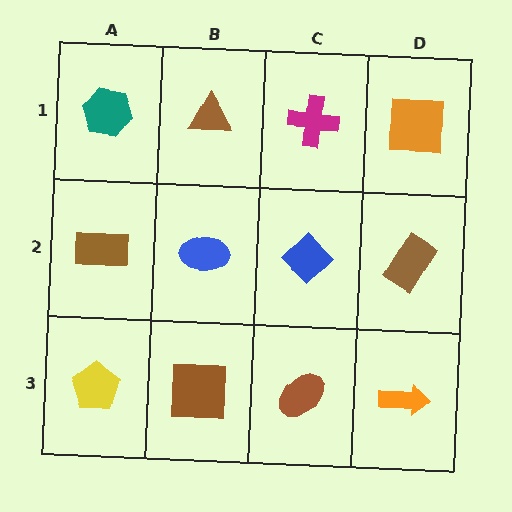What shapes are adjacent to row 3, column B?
A blue ellipse (row 2, column B), a yellow pentagon (row 3, column A), a brown ellipse (row 3, column C).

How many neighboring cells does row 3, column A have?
2.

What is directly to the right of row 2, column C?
A brown rectangle.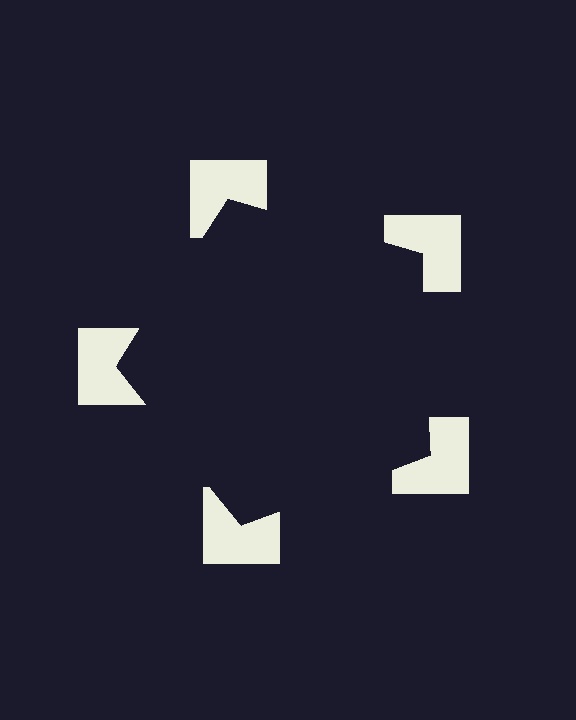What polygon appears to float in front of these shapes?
An illusory pentagon — its edges are inferred from the aligned wedge cuts in the notched squares, not physically drawn.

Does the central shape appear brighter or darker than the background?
It typically appears slightly darker than the background, even though no actual brightness change is drawn.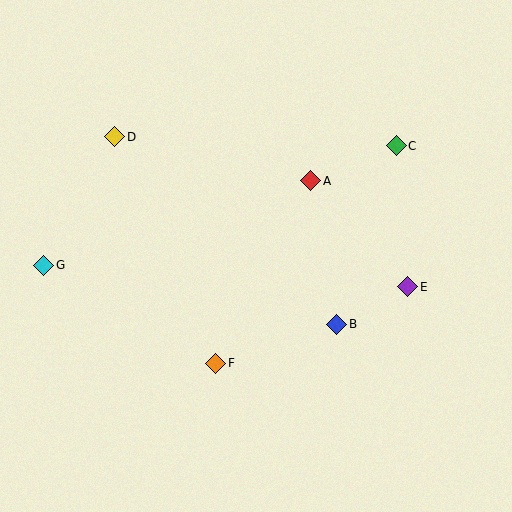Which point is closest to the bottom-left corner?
Point G is closest to the bottom-left corner.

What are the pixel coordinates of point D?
Point D is at (115, 137).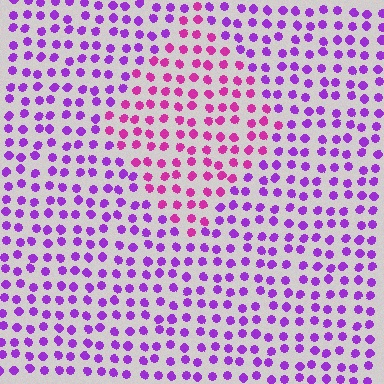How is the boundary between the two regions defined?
The boundary is defined purely by a slight shift in hue (about 36 degrees). Spacing, size, and orientation are identical on both sides.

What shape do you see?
I see a diamond.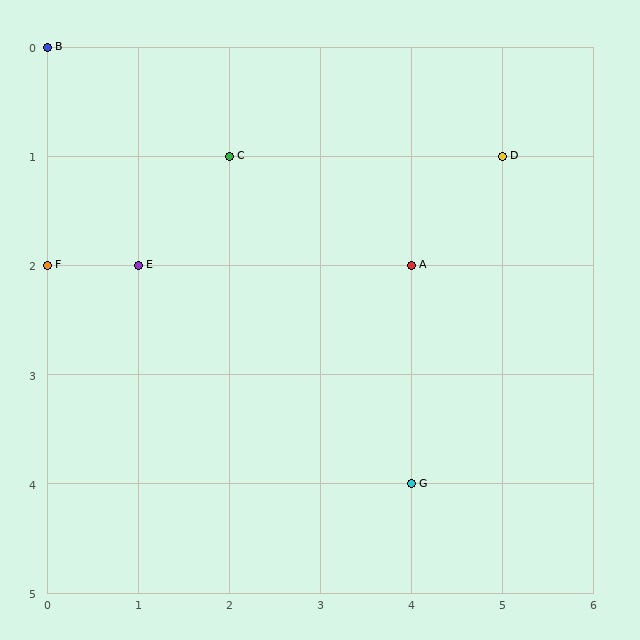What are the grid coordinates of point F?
Point F is at grid coordinates (0, 2).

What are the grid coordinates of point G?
Point G is at grid coordinates (4, 4).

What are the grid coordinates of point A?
Point A is at grid coordinates (4, 2).